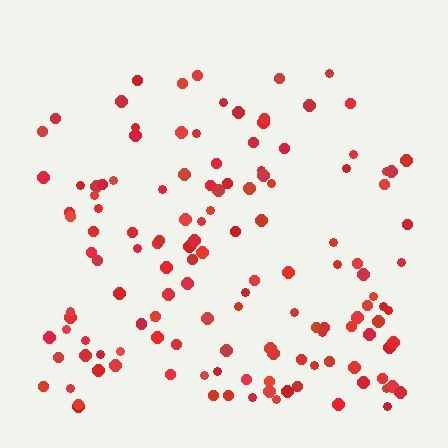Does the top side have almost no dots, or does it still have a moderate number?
Still a moderate number, just noticeably fewer than the bottom.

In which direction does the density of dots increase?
From top to bottom, with the bottom side densest.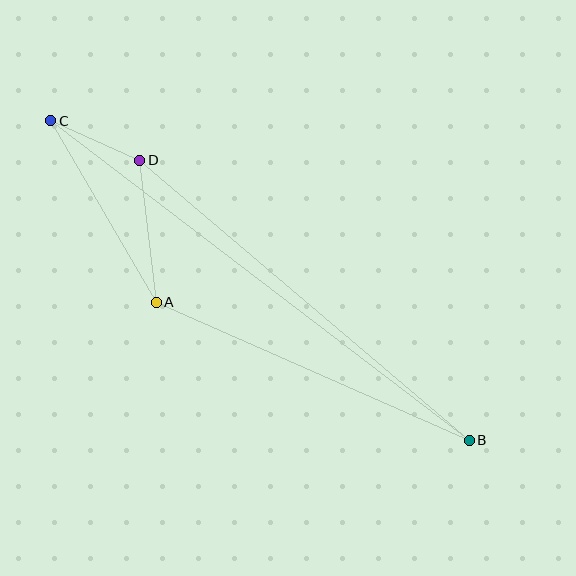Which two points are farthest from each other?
Points B and C are farthest from each other.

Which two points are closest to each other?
Points C and D are closest to each other.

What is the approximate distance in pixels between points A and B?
The distance between A and B is approximately 342 pixels.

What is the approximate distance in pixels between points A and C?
The distance between A and C is approximately 210 pixels.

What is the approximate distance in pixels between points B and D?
The distance between B and D is approximately 433 pixels.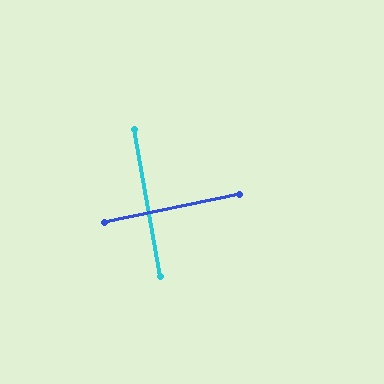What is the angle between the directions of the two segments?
Approximately 88 degrees.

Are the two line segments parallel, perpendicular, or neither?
Perpendicular — they meet at approximately 88°.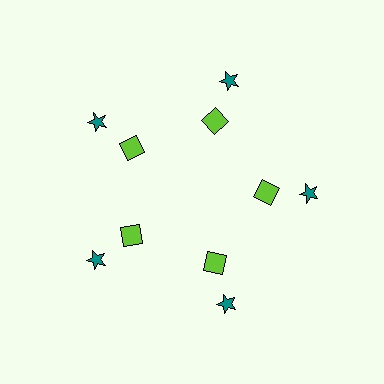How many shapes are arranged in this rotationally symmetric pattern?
There are 10 shapes, arranged in 5 groups of 2.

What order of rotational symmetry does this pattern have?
This pattern has 5-fold rotational symmetry.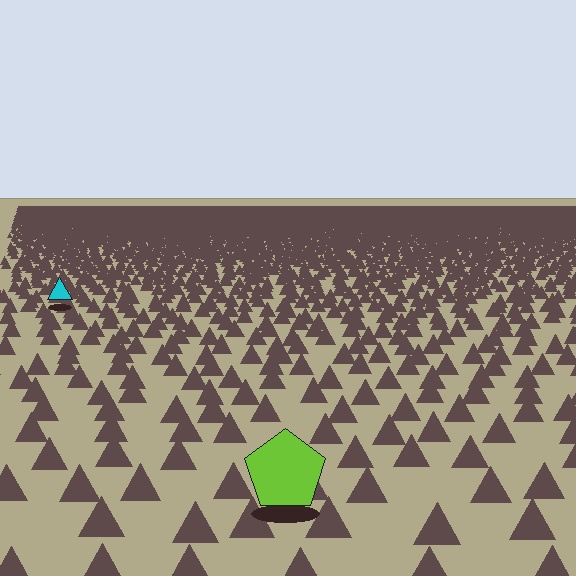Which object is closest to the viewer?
The lime pentagon is closest. The texture marks near it are larger and more spread out.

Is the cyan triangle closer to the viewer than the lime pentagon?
No. The lime pentagon is closer — you can tell from the texture gradient: the ground texture is coarser near it.